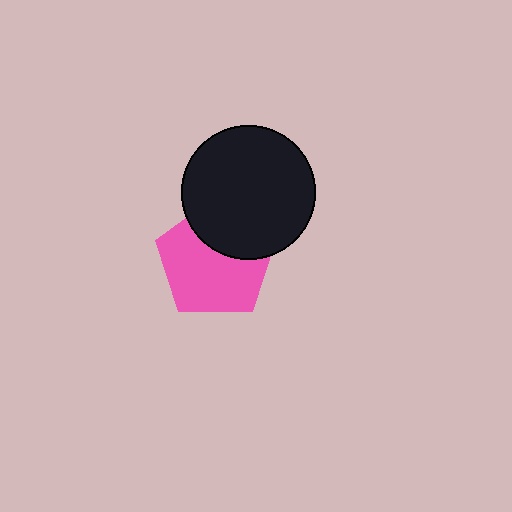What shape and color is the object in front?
The object in front is a black circle.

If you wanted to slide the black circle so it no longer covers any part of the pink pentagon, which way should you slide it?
Slide it up — that is the most direct way to separate the two shapes.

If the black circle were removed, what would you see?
You would see the complete pink pentagon.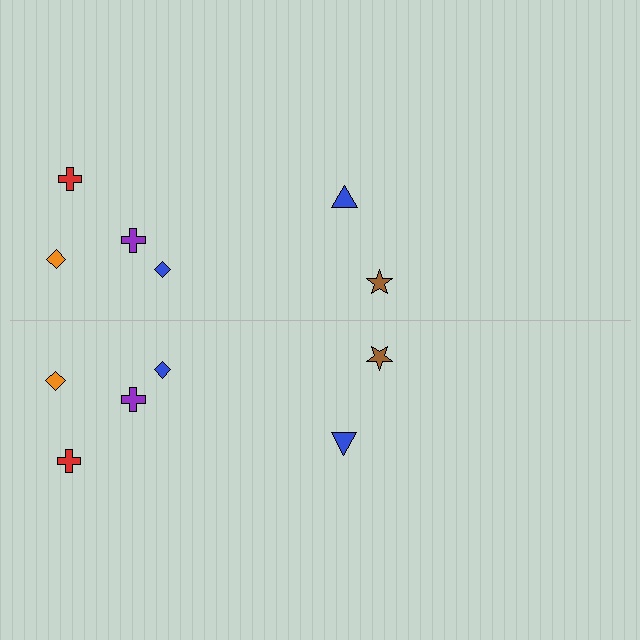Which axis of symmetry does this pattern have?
The pattern has a horizontal axis of symmetry running through the center of the image.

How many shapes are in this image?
There are 12 shapes in this image.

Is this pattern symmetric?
Yes, this pattern has bilateral (reflection) symmetry.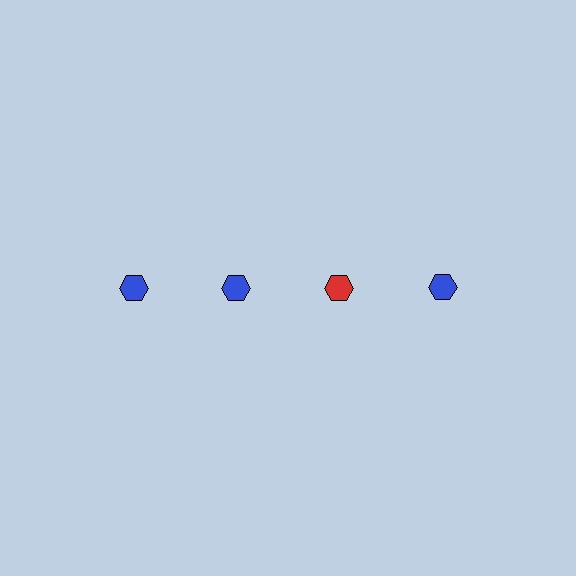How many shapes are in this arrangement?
There are 4 shapes arranged in a grid pattern.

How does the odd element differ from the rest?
It has a different color: red instead of blue.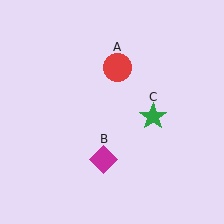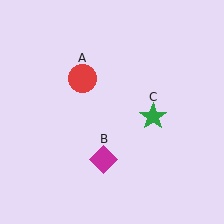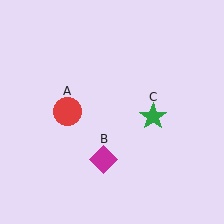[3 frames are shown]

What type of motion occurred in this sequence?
The red circle (object A) rotated counterclockwise around the center of the scene.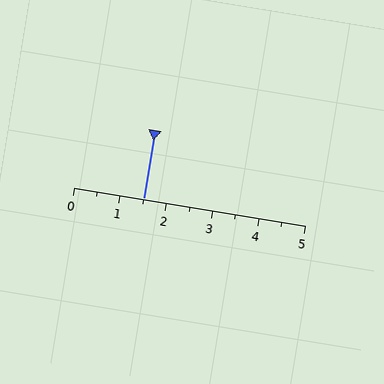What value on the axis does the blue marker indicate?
The marker indicates approximately 1.5.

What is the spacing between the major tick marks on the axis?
The major ticks are spaced 1 apart.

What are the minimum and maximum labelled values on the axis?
The axis runs from 0 to 5.